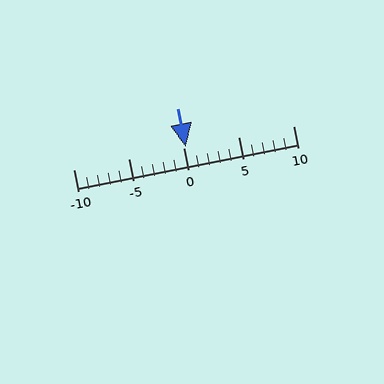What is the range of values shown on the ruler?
The ruler shows values from -10 to 10.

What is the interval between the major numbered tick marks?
The major tick marks are spaced 5 units apart.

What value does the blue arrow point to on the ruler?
The blue arrow points to approximately 0.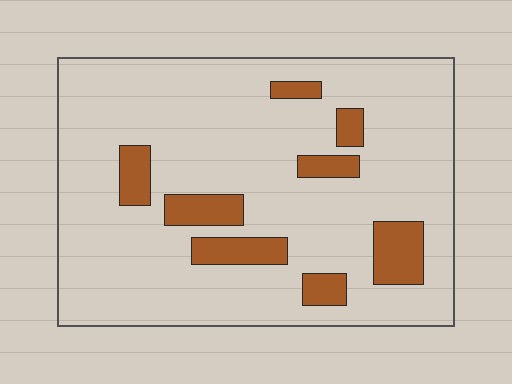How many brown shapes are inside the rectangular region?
8.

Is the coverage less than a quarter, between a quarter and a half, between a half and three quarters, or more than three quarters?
Less than a quarter.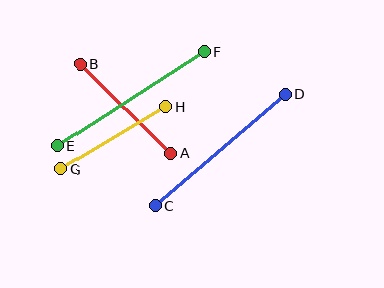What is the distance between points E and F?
The distance is approximately 175 pixels.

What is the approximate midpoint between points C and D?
The midpoint is at approximately (220, 150) pixels.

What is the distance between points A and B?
The distance is approximately 127 pixels.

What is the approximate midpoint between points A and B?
The midpoint is at approximately (126, 108) pixels.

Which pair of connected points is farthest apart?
Points E and F are farthest apart.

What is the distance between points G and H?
The distance is approximately 123 pixels.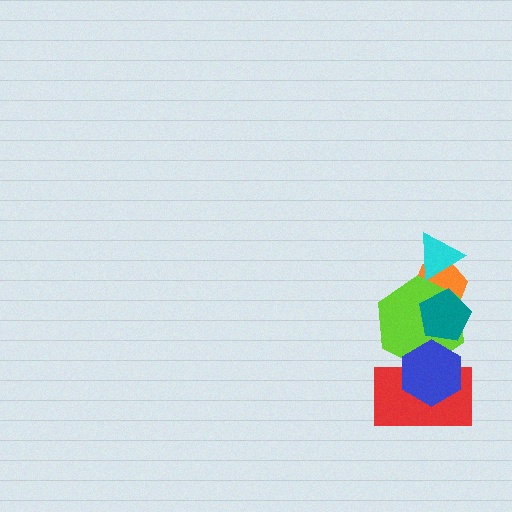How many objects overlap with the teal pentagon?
2 objects overlap with the teal pentagon.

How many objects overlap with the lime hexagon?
4 objects overlap with the lime hexagon.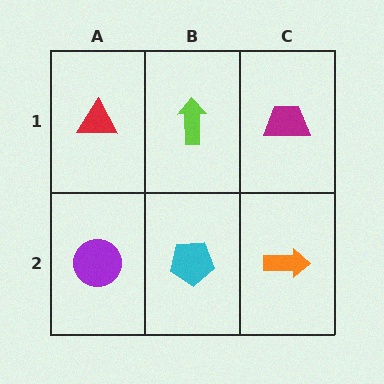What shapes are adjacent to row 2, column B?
A lime arrow (row 1, column B), a purple circle (row 2, column A), an orange arrow (row 2, column C).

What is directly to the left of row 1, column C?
A lime arrow.